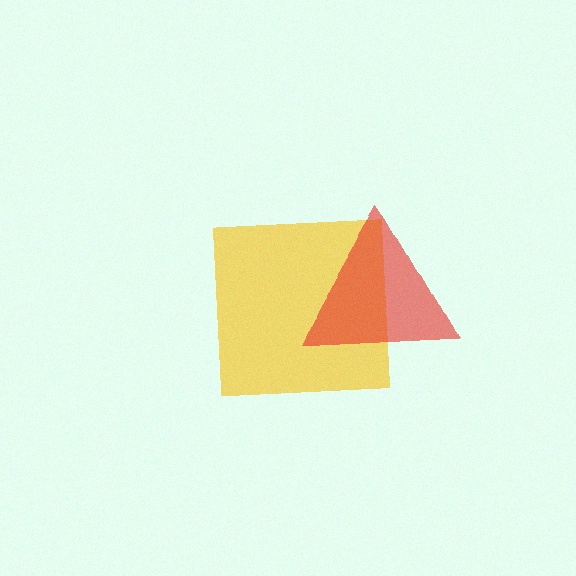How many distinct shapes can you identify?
There are 2 distinct shapes: a yellow square, a red triangle.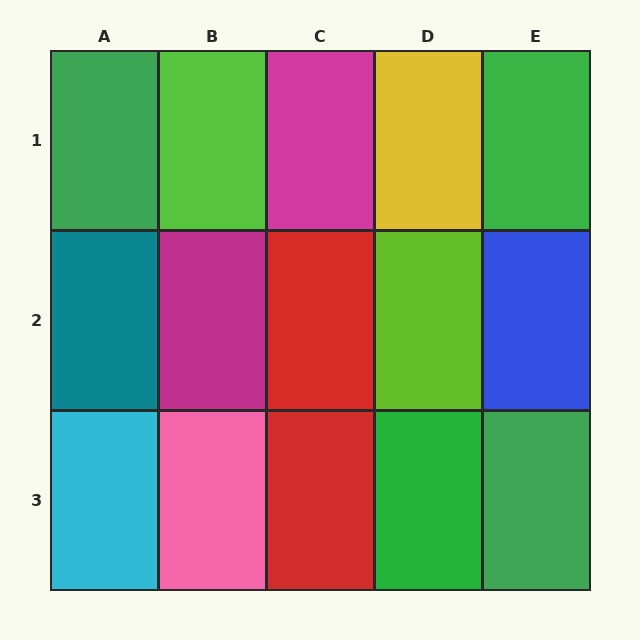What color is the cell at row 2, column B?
Magenta.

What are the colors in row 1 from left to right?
Green, lime, magenta, yellow, green.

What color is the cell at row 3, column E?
Green.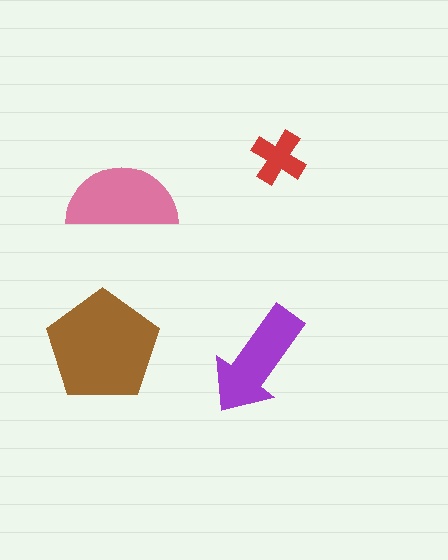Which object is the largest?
The brown pentagon.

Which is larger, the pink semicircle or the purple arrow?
The pink semicircle.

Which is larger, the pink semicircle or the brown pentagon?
The brown pentagon.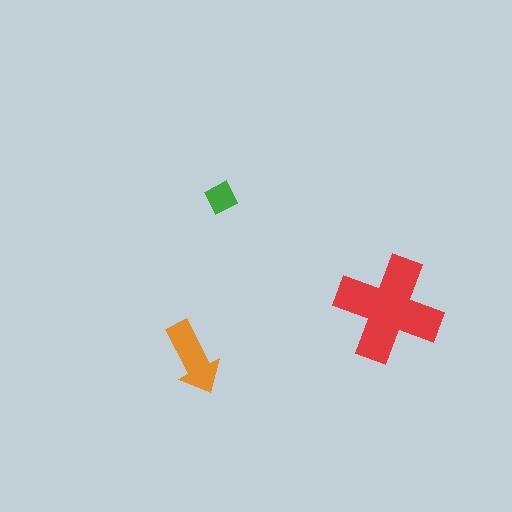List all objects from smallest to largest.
The green diamond, the orange arrow, the red cross.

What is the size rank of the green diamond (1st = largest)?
3rd.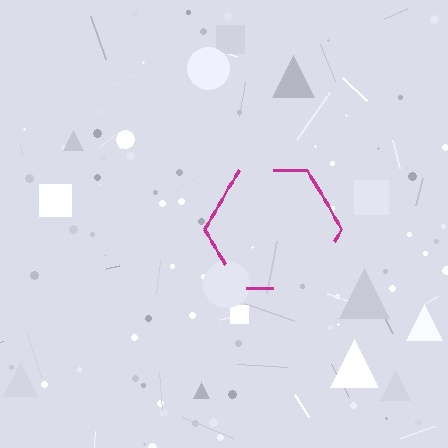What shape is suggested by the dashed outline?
The dashed outline suggests a hexagon.